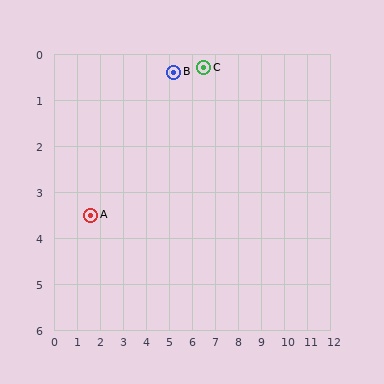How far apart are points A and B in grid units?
Points A and B are about 4.8 grid units apart.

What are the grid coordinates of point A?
Point A is at approximately (1.6, 3.5).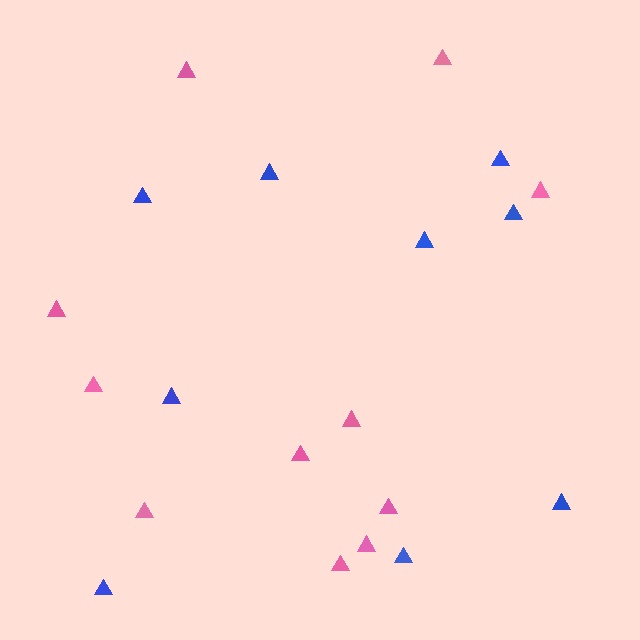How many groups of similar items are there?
There are 2 groups: one group of pink triangles (11) and one group of blue triangles (9).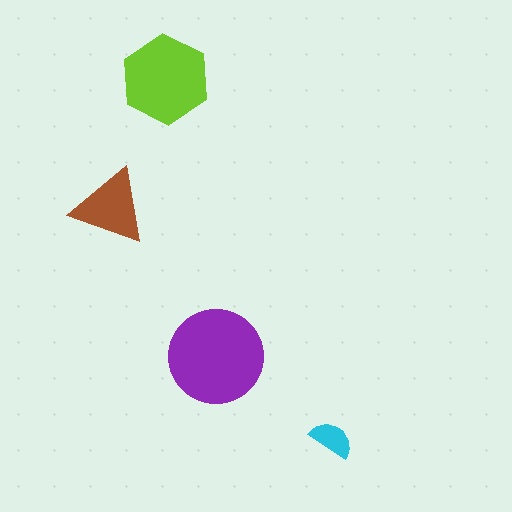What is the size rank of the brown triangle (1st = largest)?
3rd.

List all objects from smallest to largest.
The cyan semicircle, the brown triangle, the lime hexagon, the purple circle.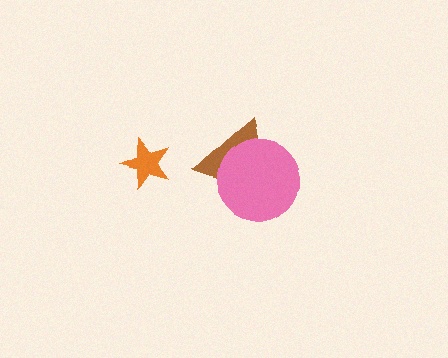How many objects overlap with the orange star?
0 objects overlap with the orange star.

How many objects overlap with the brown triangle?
1 object overlaps with the brown triangle.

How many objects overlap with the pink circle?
1 object overlaps with the pink circle.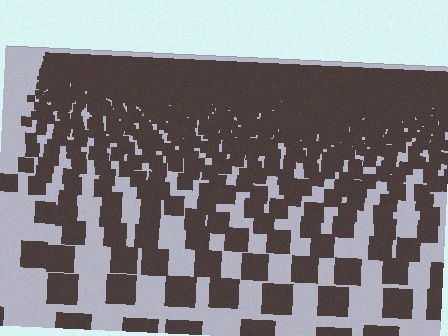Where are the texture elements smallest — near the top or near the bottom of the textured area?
Near the top.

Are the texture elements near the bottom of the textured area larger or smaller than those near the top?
Larger. Near the bottom, elements are closer to the viewer and appear at a bigger on-screen size.